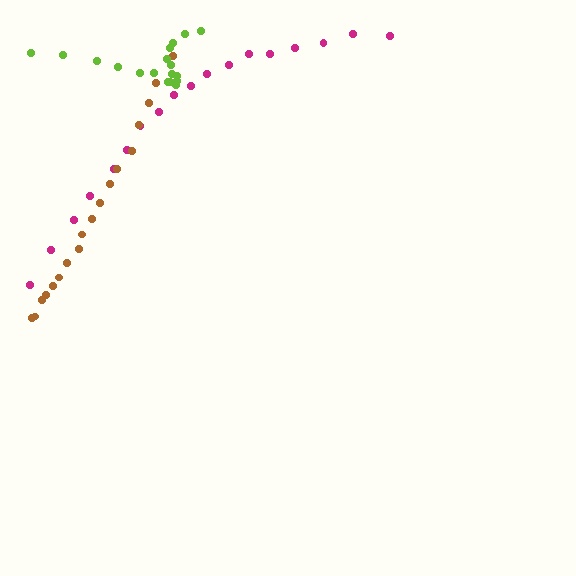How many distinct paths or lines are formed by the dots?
There are 3 distinct paths.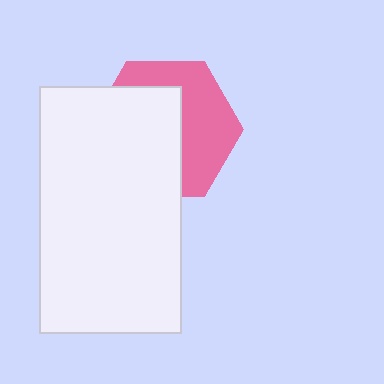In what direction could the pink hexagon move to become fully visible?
The pink hexagon could move right. That would shift it out from behind the white rectangle entirely.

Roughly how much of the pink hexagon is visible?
About half of it is visible (roughly 46%).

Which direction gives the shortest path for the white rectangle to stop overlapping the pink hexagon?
Moving left gives the shortest separation.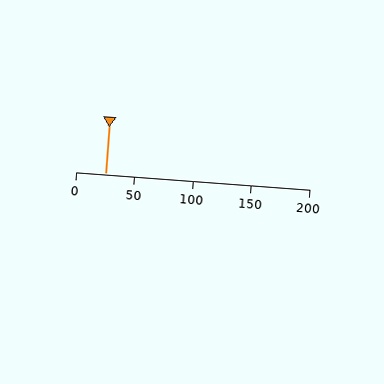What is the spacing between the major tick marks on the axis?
The major ticks are spaced 50 apart.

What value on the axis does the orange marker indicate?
The marker indicates approximately 25.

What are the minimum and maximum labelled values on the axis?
The axis runs from 0 to 200.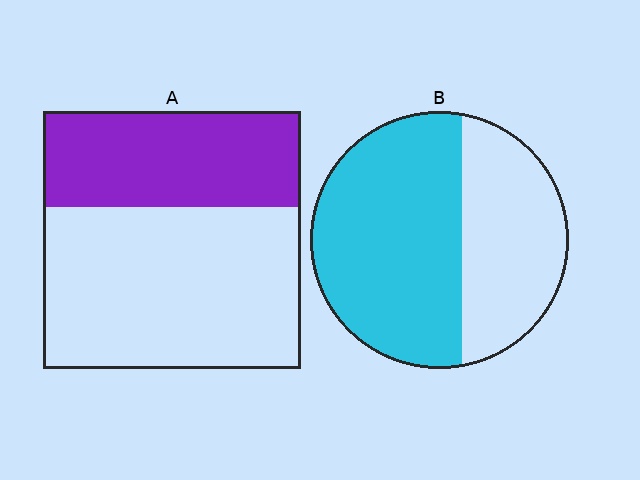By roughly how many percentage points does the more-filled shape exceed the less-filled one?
By roughly 25 percentage points (B over A).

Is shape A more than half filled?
No.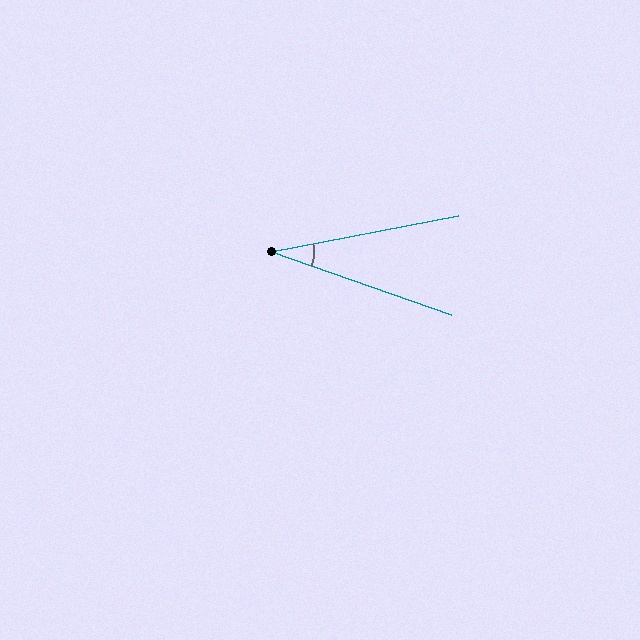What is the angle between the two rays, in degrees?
Approximately 30 degrees.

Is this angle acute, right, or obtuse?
It is acute.